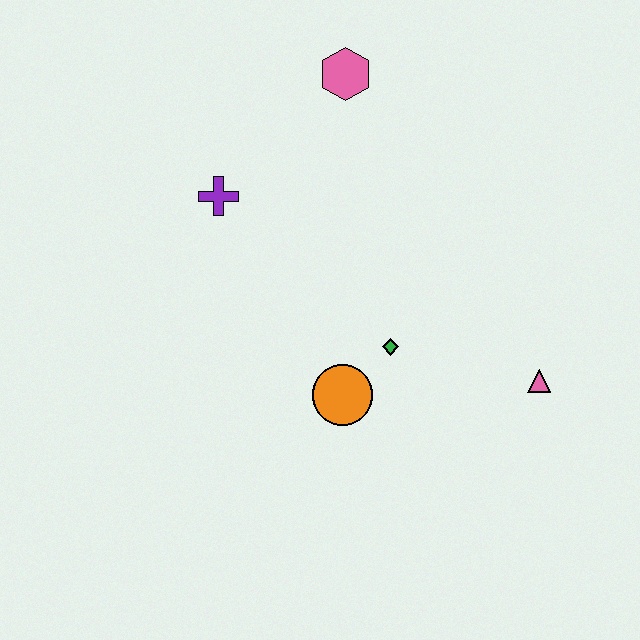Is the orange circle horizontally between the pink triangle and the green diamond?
No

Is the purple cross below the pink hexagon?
Yes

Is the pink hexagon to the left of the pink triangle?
Yes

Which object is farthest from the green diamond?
The pink hexagon is farthest from the green diamond.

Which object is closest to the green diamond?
The orange circle is closest to the green diamond.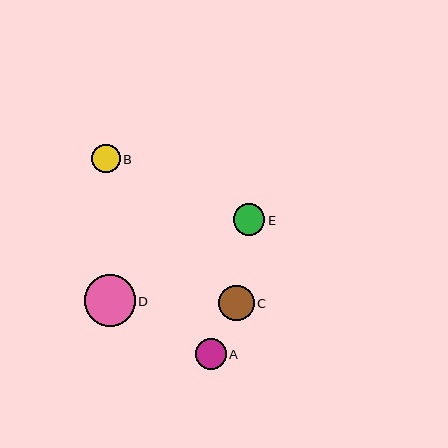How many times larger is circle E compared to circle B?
Circle E is approximately 1.1 times the size of circle B.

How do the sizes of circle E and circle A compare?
Circle E and circle A are approximately the same size.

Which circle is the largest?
Circle D is the largest with a size of approximately 51 pixels.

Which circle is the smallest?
Circle B is the smallest with a size of approximately 28 pixels.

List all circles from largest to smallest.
From largest to smallest: D, C, E, A, B.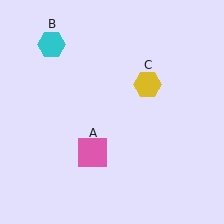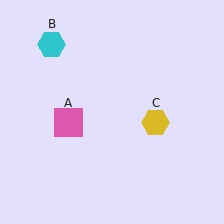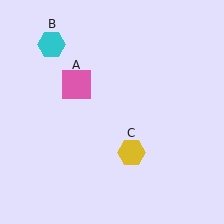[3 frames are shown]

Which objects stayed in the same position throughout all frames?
Cyan hexagon (object B) remained stationary.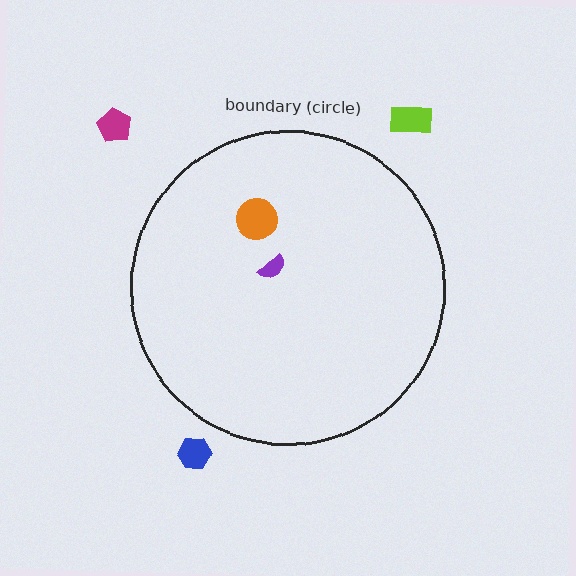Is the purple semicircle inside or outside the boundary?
Inside.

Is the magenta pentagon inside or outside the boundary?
Outside.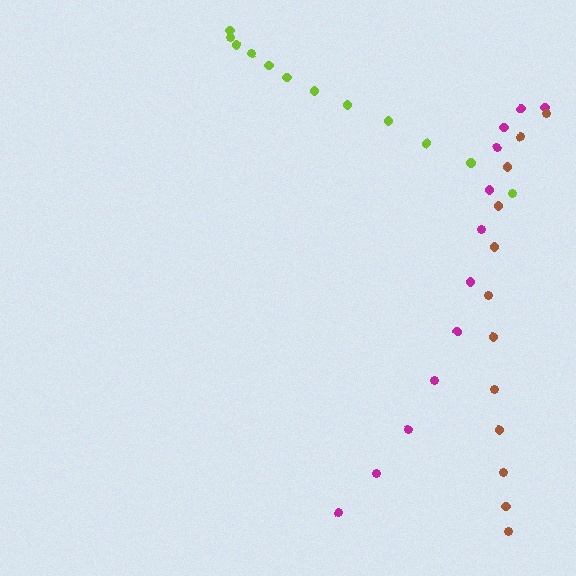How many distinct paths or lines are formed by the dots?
There are 3 distinct paths.